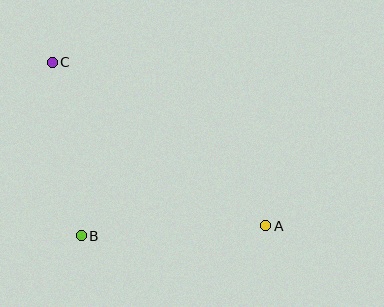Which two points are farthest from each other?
Points A and C are farthest from each other.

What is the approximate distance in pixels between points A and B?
The distance between A and B is approximately 184 pixels.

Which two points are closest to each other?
Points B and C are closest to each other.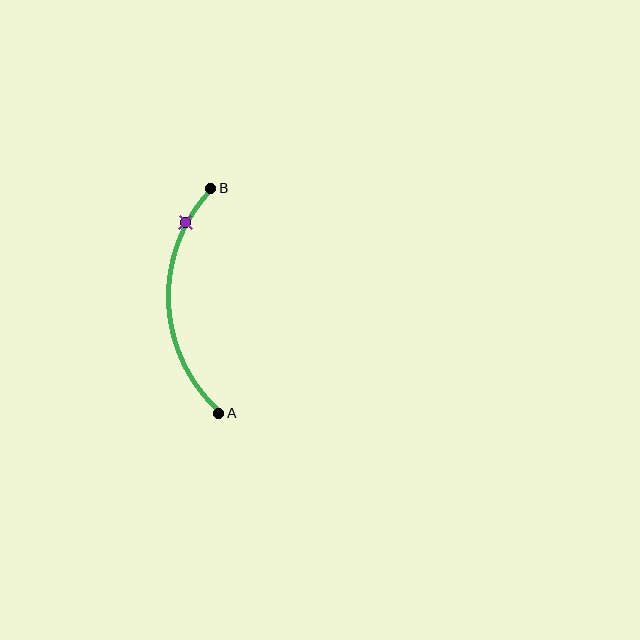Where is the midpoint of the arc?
The arc midpoint is the point on the curve farthest from the straight line joining A and B. It sits to the left of that line.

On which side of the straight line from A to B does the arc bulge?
The arc bulges to the left of the straight line connecting A and B.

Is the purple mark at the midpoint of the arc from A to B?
No. The purple mark lies on the arc but is closer to endpoint B. The arc midpoint would be at the point on the curve equidistant along the arc from both A and B.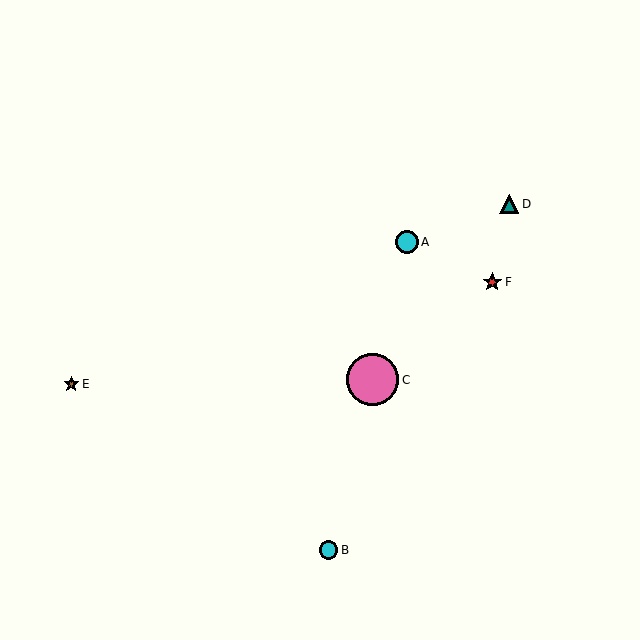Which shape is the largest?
The pink circle (labeled C) is the largest.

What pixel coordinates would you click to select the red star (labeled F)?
Click at (492, 282) to select the red star F.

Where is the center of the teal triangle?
The center of the teal triangle is at (509, 204).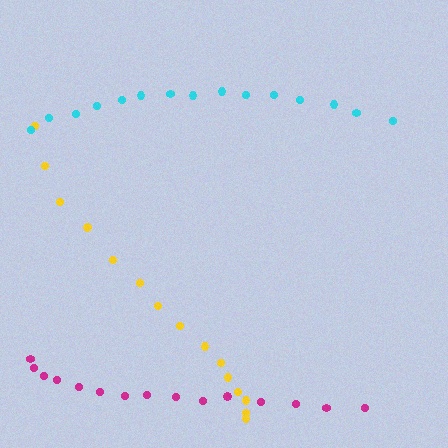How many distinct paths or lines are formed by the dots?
There are 3 distinct paths.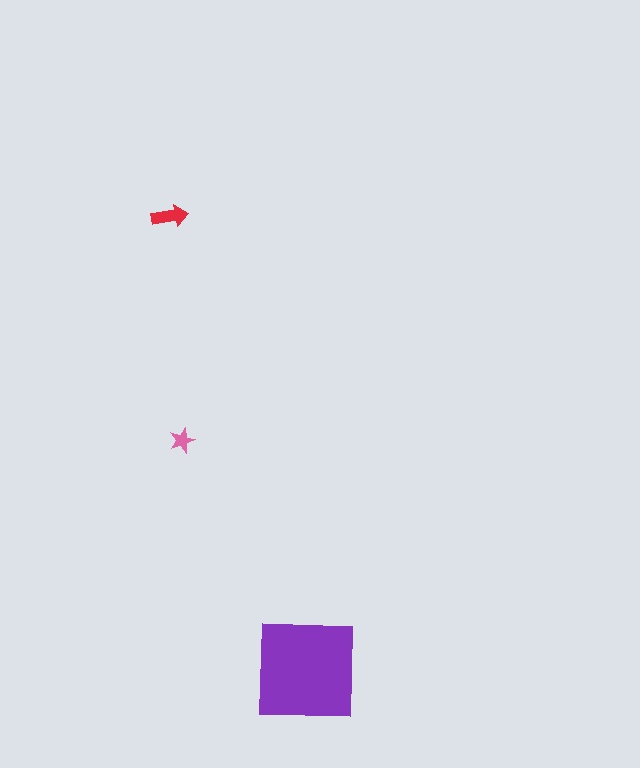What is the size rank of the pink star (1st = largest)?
3rd.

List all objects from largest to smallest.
The purple square, the red arrow, the pink star.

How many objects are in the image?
There are 3 objects in the image.